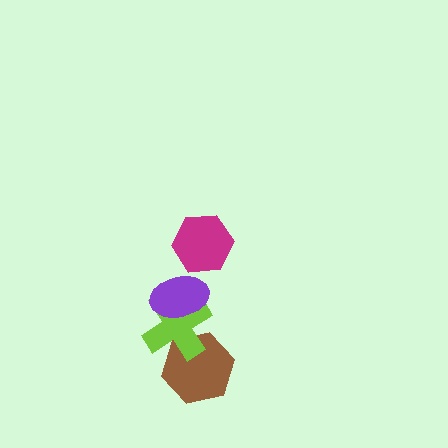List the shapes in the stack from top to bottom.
From top to bottom: the magenta hexagon, the purple ellipse, the lime cross, the brown hexagon.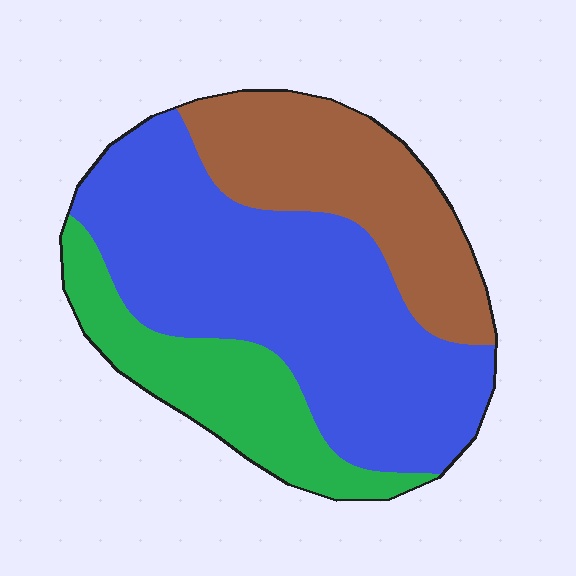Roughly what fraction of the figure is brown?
Brown covers roughly 25% of the figure.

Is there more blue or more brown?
Blue.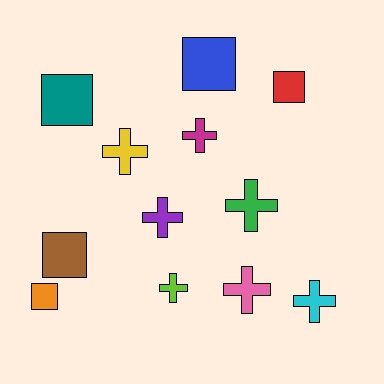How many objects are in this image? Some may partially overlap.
There are 12 objects.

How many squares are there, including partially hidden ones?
There are 5 squares.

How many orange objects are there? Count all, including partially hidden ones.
There is 1 orange object.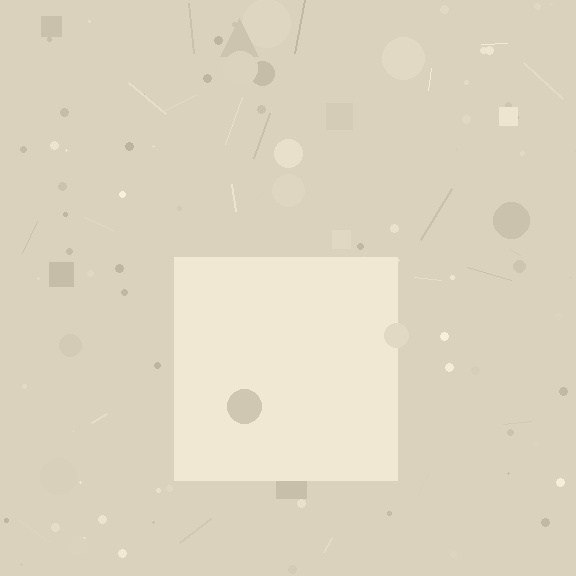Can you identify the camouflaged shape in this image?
The camouflaged shape is a square.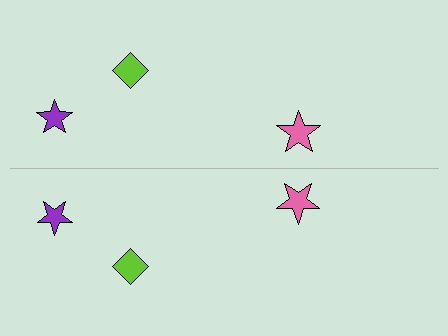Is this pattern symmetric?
Yes, this pattern has bilateral (reflection) symmetry.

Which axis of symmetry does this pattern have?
The pattern has a horizontal axis of symmetry running through the center of the image.